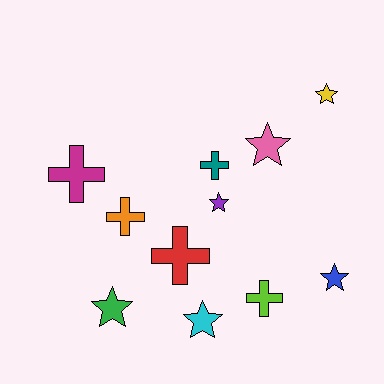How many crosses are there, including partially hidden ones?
There are 5 crosses.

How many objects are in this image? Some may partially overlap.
There are 11 objects.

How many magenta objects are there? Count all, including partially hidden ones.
There is 1 magenta object.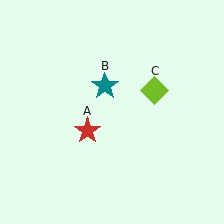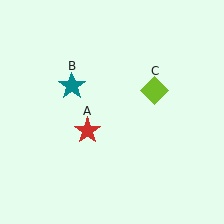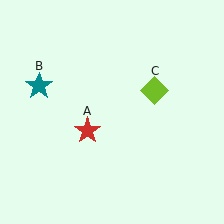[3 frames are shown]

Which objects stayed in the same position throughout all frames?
Red star (object A) and lime diamond (object C) remained stationary.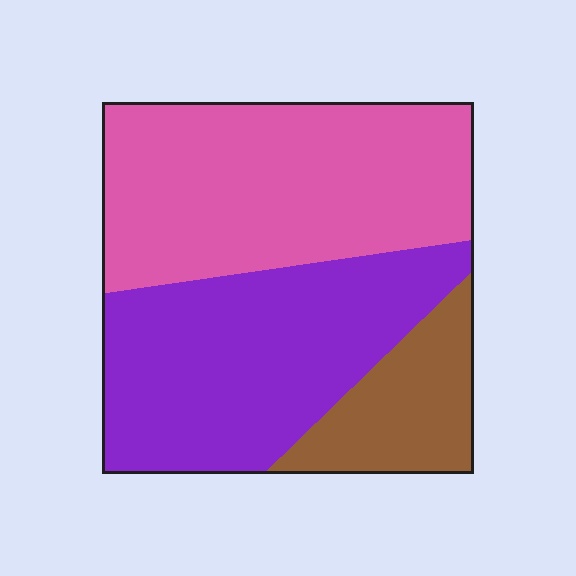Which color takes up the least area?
Brown, at roughly 15%.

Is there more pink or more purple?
Pink.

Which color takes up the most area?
Pink, at roughly 45%.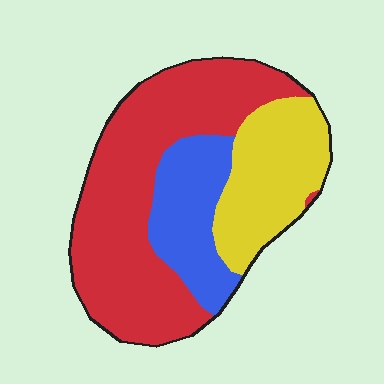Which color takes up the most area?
Red, at roughly 55%.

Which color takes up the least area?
Blue, at roughly 20%.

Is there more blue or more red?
Red.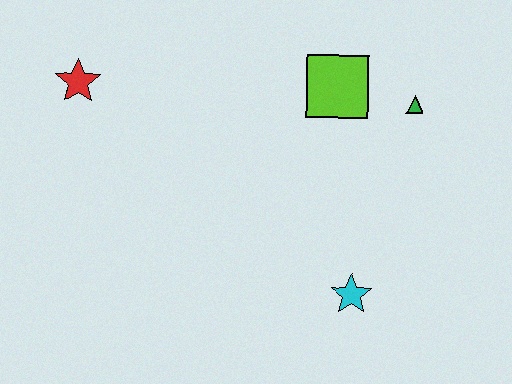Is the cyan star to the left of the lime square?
No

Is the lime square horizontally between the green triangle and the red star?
Yes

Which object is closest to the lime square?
The green triangle is closest to the lime square.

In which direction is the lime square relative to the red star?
The lime square is to the right of the red star.